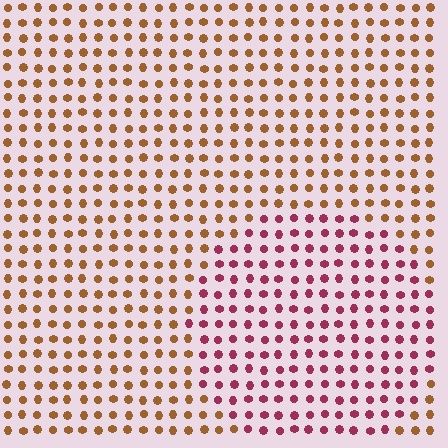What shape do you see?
I see a circle.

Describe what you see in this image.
The image is filled with small brown elements in a uniform arrangement. A circle-shaped region is visible where the elements are tinted to a slightly different hue, forming a subtle color boundary.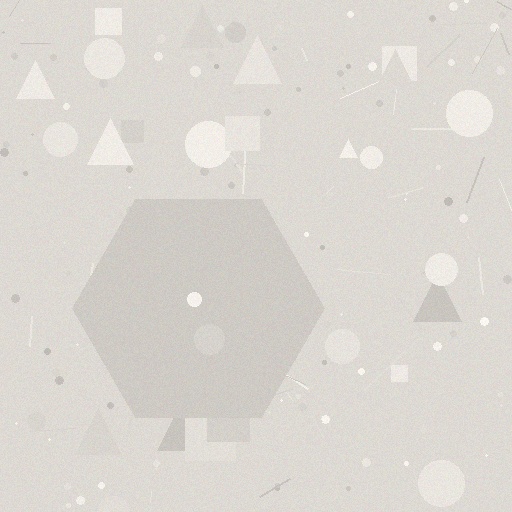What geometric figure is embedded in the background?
A hexagon is embedded in the background.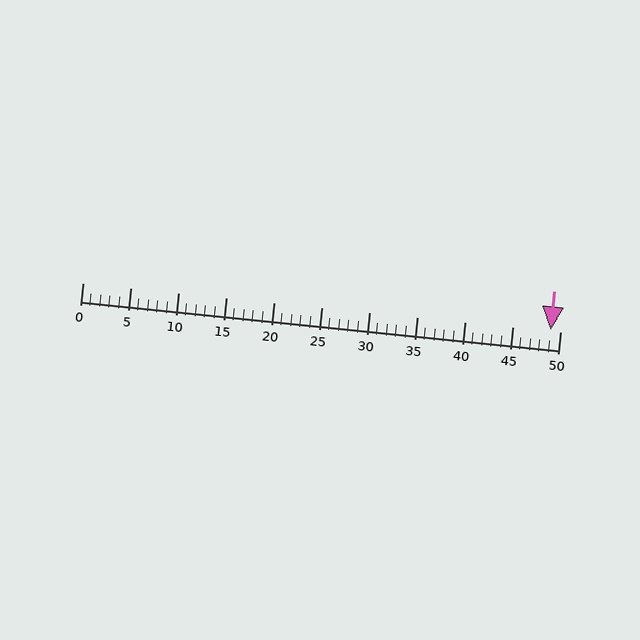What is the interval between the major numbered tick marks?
The major tick marks are spaced 5 units apart.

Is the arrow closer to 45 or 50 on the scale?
The arrow is closer to 50.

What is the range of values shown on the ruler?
The ruler shows values from 0 to 50.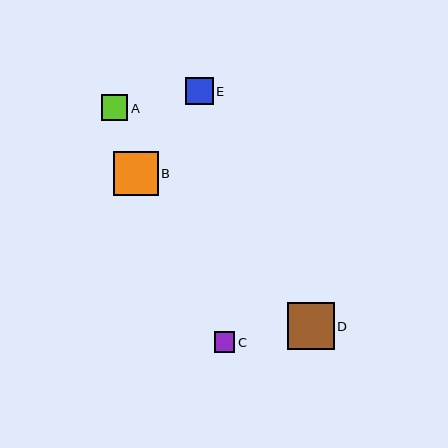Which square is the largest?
Square D is the largest with a size of approximately 47 pixels.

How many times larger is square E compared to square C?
Square E is approximately 1.3 times the size of square C.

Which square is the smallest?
Square C is the smallest with a size of approximately 21 pixels.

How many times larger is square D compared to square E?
Square D is approximately 1.7 times the size of square E.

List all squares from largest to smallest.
From largest to smallest: D, B, E, A, C.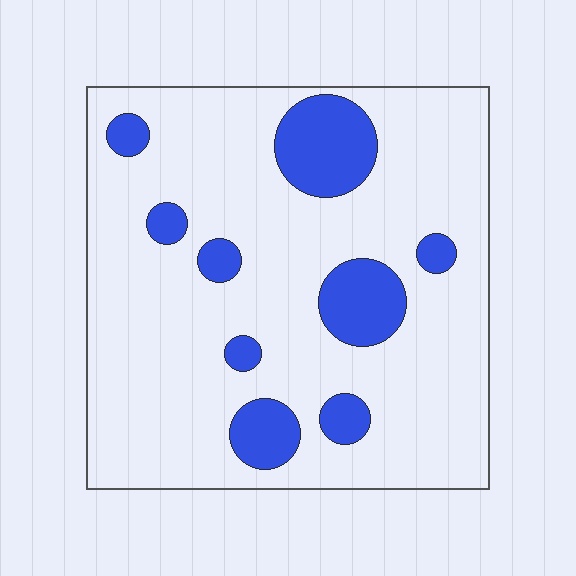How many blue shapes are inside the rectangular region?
9.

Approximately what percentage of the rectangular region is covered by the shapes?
Approximately 15%.